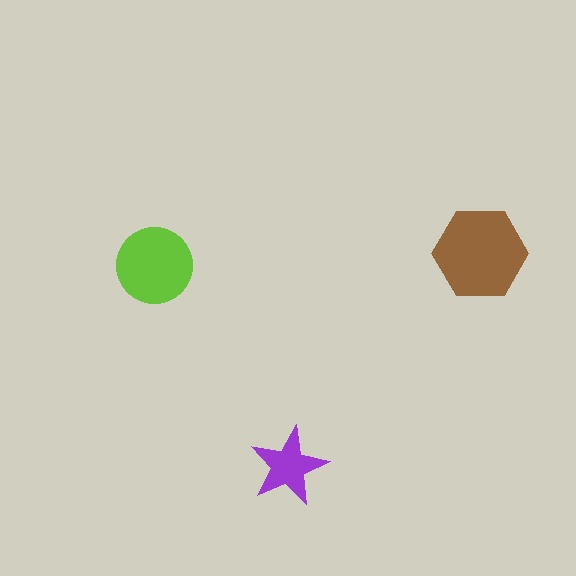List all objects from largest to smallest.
The brown hexagon, the lime circle, the purple star.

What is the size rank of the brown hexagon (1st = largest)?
1st.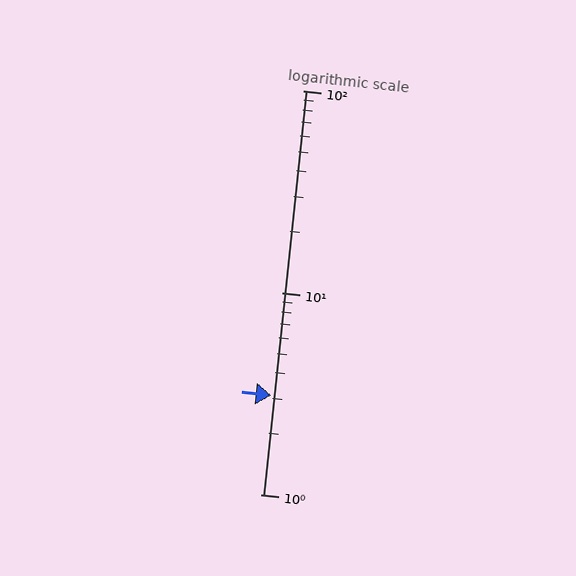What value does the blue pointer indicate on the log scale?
The pointer indicates approximately 3.1.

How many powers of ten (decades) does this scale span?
The scale spans 2 decades, from 1 to 100.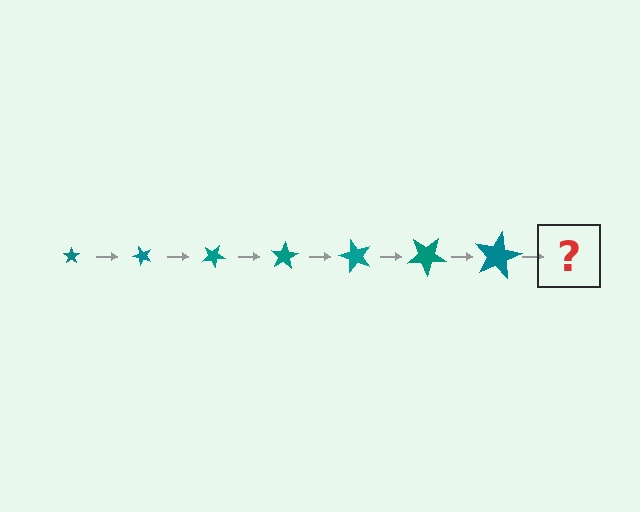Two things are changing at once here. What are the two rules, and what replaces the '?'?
The two rules are that the star grows larger each step and it rotates 50 degrees each step. The '?' should be a star, larger than the previous one and rotated 350 degrees from the start.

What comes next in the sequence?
The next element should be a star, larger than the previous one and rotated 350 degrees from the start.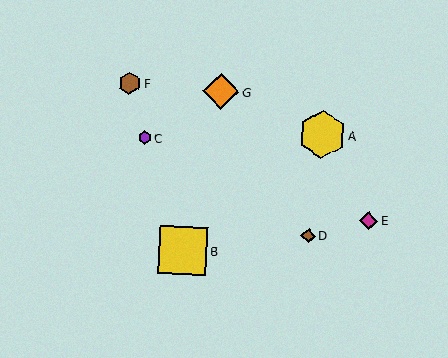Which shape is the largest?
The yellow square (labeled B) is the largest.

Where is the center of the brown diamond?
The center of the brown diamond is at (308, 236).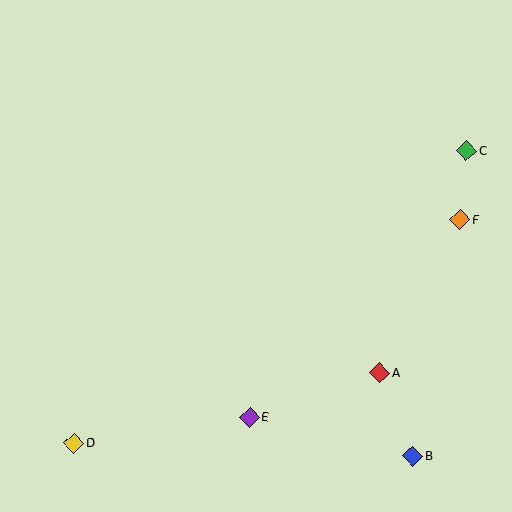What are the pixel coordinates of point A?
Point A is at (380, 373).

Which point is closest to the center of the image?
Point E at (250, 417) is closest to the center.